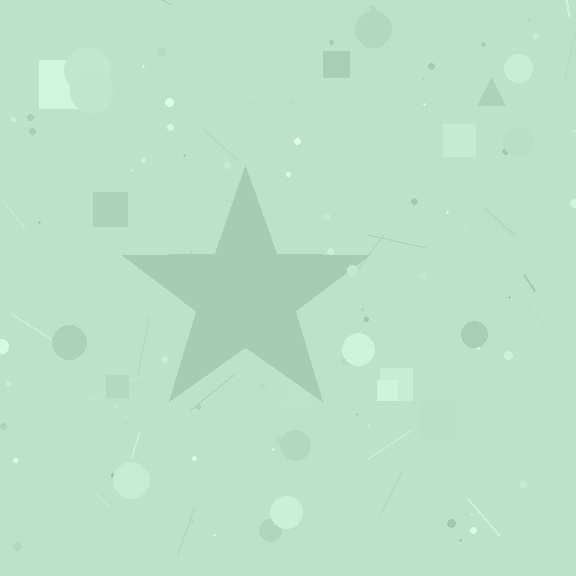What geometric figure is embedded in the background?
A star is embedded in the background.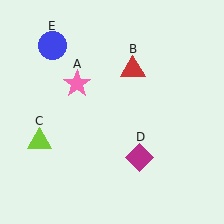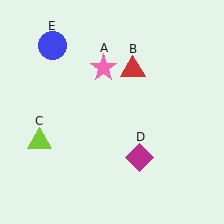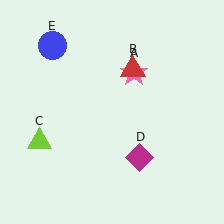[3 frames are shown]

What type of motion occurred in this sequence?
The pink star (object A) rotated clockwise around the center of the scene.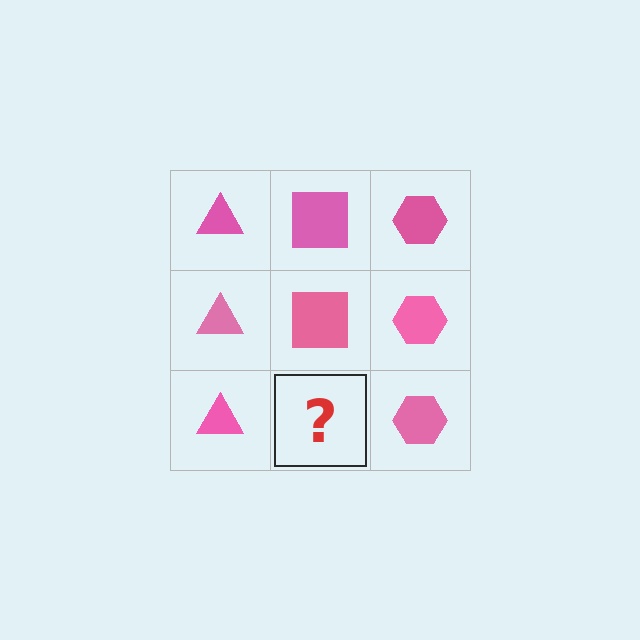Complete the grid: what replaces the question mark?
The question mark should be replaced with a pink square.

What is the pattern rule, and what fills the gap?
The rule is that each column has a consistent shape. The gap should be filled with a pink square.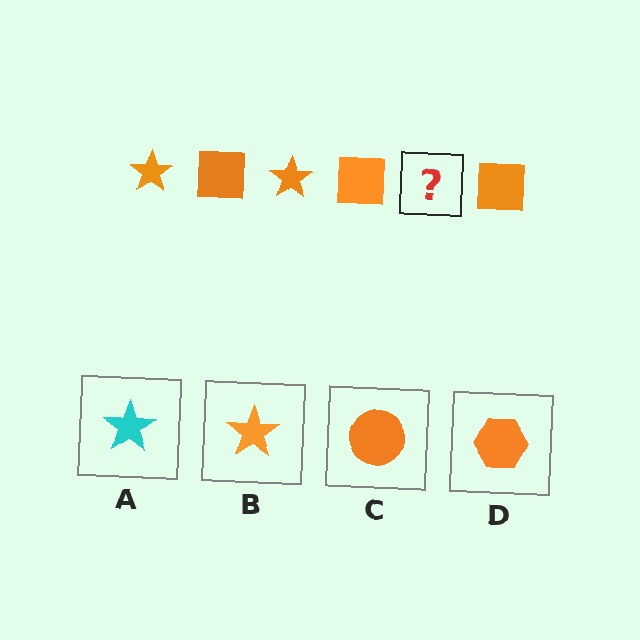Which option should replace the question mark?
Option B.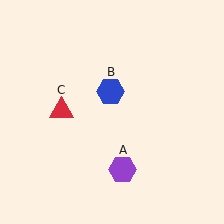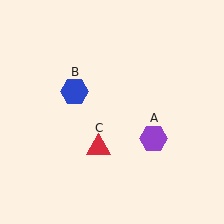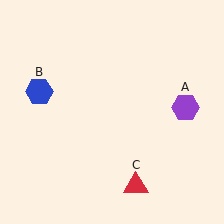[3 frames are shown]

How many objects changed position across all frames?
3 objects changed position: purple hexagon (object A), blue hexagon (object B), red triangle (object C).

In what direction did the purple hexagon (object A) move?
The purple hexagon (object A) moved up and to the right.